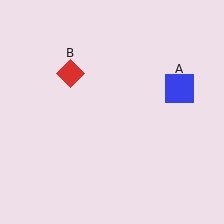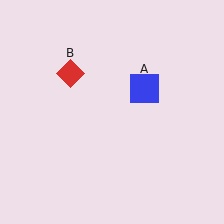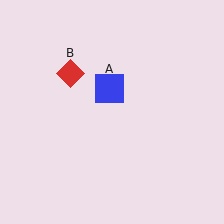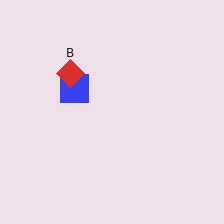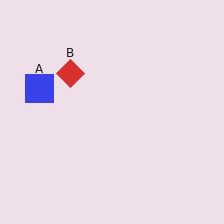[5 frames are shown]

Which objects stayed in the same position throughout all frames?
Red diamond (object B) remained stationary.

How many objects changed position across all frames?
1 object changed position: blue square (object A).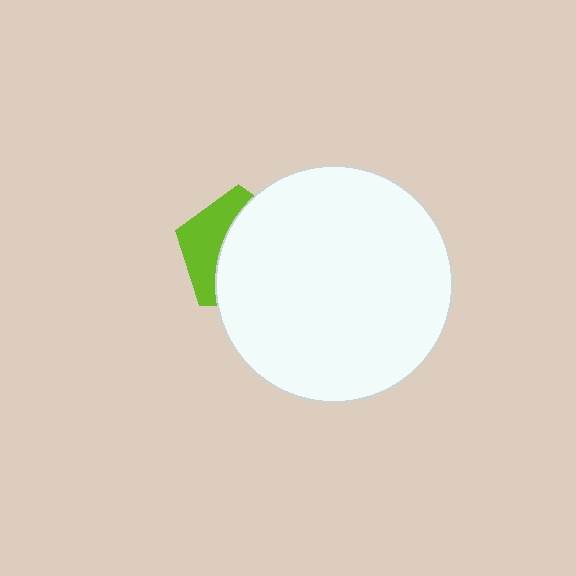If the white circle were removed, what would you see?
You would see the complete lime pentagon.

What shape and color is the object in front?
The object in front is a white circle.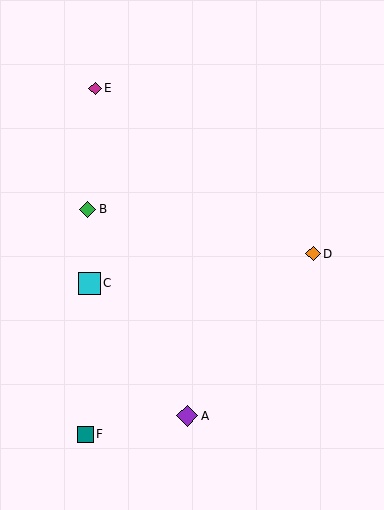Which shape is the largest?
The cyan square (labeled C) is the largest.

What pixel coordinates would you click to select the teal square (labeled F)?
Click at (85, 434) to select the teal square F.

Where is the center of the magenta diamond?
The center of the magenta diamond is at (95, 88).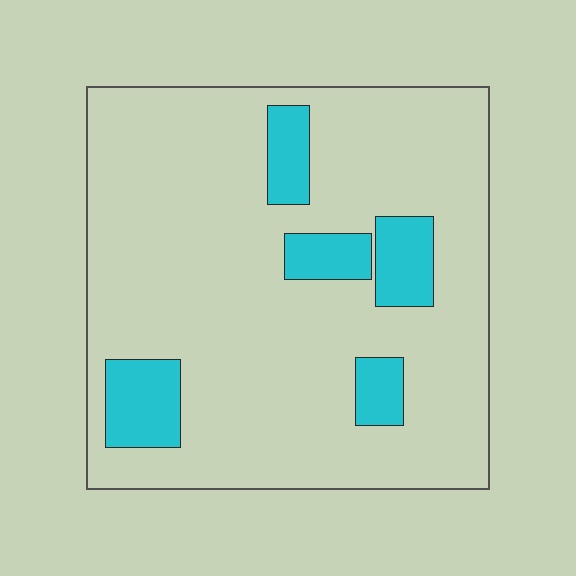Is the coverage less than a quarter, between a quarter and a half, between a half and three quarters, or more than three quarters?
Less than a quarter.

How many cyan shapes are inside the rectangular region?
5.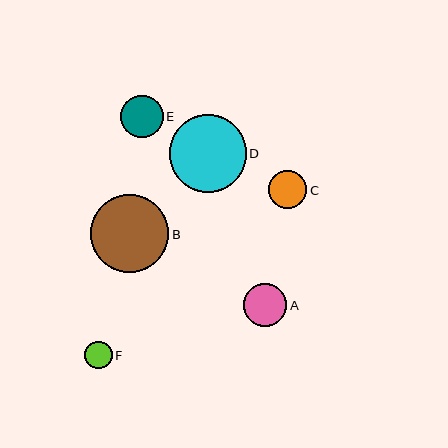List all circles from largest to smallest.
From largest to smallest: B, D, A, E, C, F.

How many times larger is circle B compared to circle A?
Circle B is approximately 1.8 times the size of circle A.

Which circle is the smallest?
Circle F is the smallest with a size of approximately 28 pixels.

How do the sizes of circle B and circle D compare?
Circle B and circle D are approximately the same size.